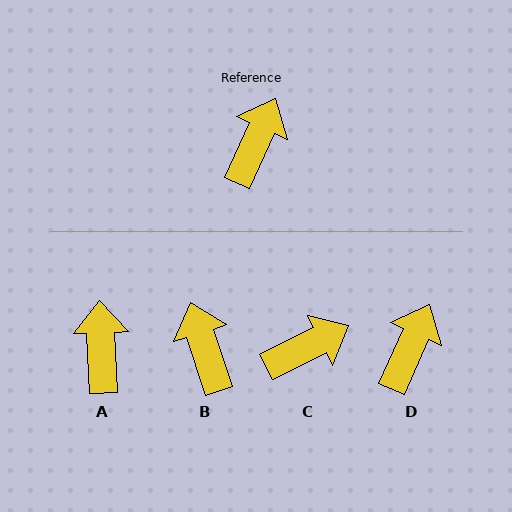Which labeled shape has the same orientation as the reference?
D.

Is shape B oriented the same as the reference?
No, it is off by about 42 degrees.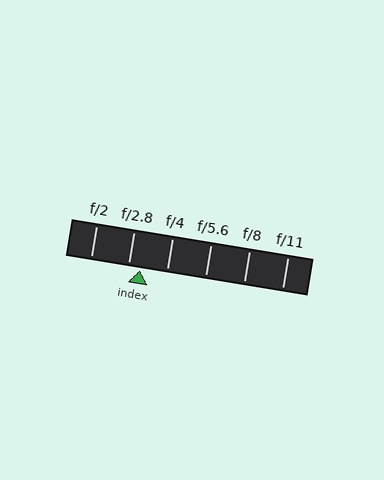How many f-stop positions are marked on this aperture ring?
There are 6 f-stop positions marked.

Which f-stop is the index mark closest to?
The index mark is closest to f/2.8.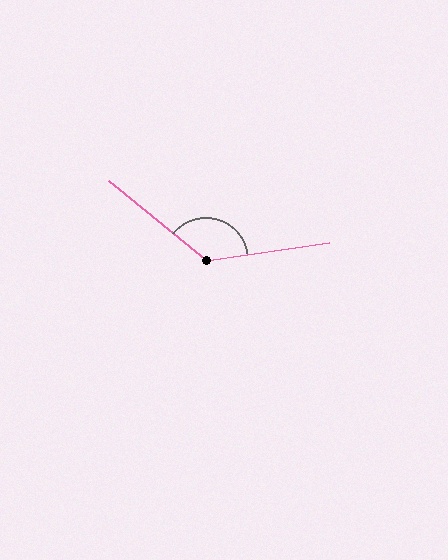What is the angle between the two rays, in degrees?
Approximately 133 degrees.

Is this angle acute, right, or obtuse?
It is obtuse.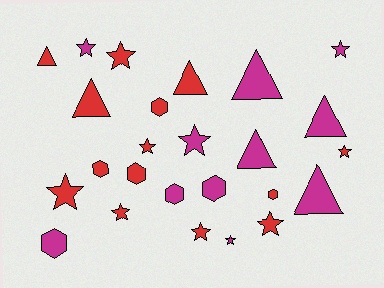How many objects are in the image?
There are 25 objects.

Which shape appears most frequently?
Star, with 11 objects.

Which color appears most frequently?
Red, with 14 objects.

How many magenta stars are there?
There are 4 magenta stars.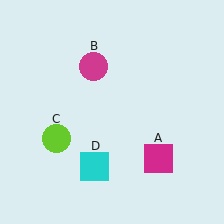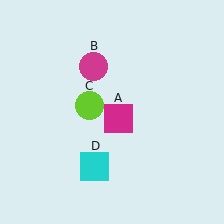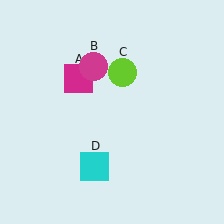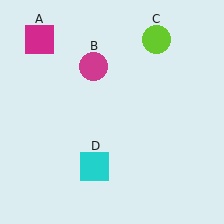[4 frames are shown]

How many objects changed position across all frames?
2 objects changed position: magenta square (object A), lime circle (object C).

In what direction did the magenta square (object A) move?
The magenta square (object A) moved up and to the left.